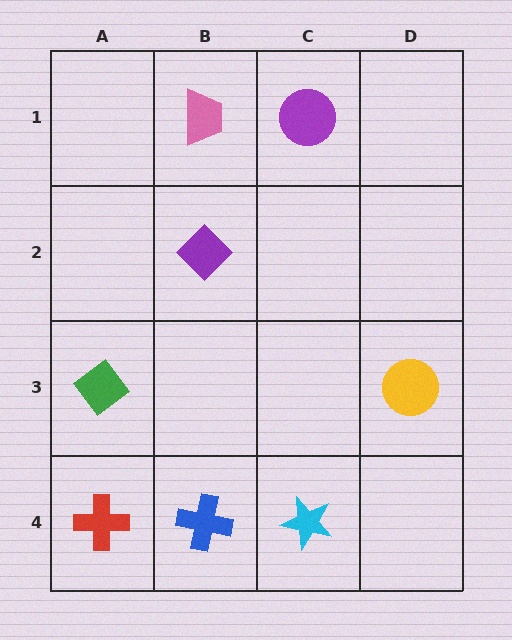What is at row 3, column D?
A yellow circle.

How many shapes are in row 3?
2 shapes.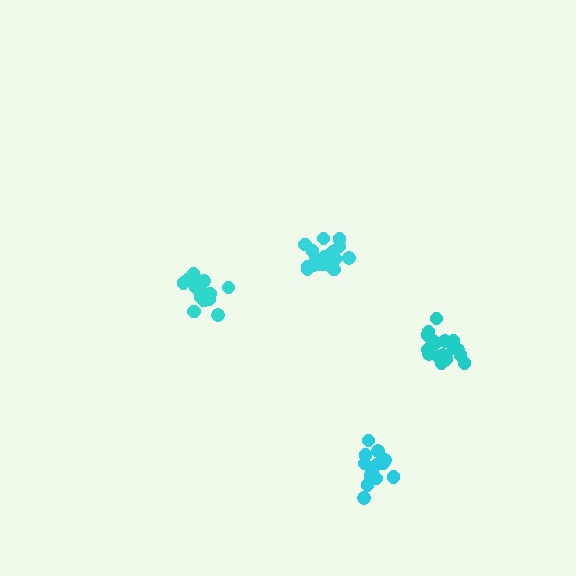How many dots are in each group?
Group 1: 17 dots, Group 2: 17 dots, Group 3: 15 dots, Group 4: 14 dots (63 total).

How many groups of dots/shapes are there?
There are 4 groups.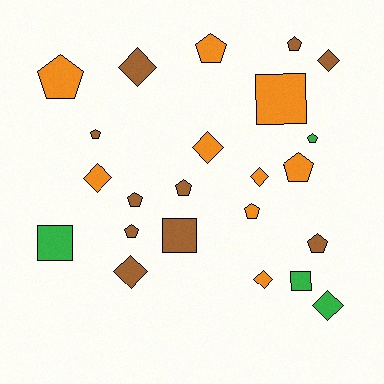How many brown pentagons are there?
There are 6 brown pentagons.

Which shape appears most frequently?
Pentagon, with 11 objects.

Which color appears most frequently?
Brown, with 10 objects.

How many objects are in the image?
There are 23 objects.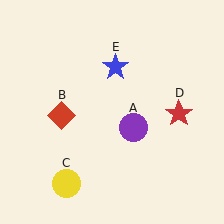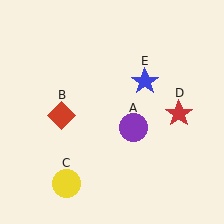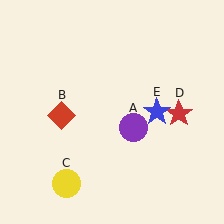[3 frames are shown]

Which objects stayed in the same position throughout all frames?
Purple circle (object A) and red diamond (object B) and yellow circle (object C) and red star (object D) remained stationary.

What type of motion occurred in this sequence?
The blue star (object E) rotated clockwise around the center of the scene.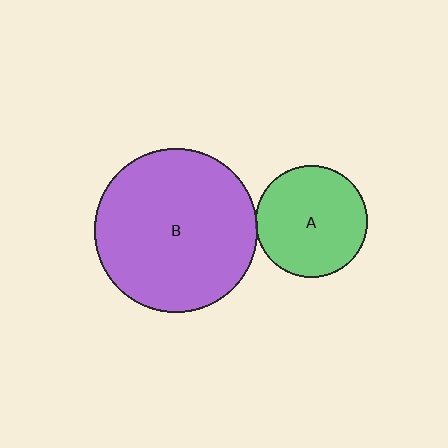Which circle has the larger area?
Circle B (purple).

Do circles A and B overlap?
Yes.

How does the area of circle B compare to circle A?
Approximately 2.1 times.